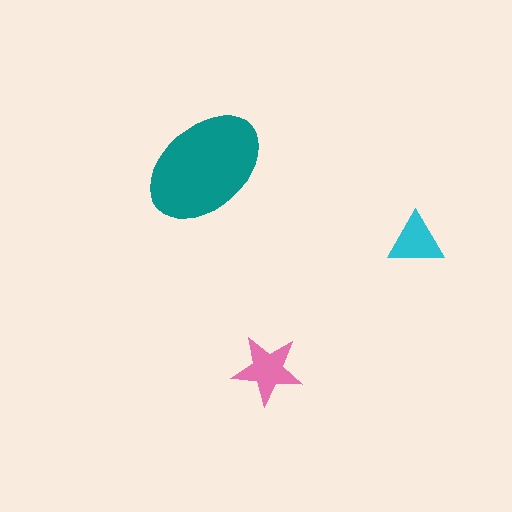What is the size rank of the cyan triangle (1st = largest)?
3rd.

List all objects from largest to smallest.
The teal ellipse, the pink star, the cyan triangle.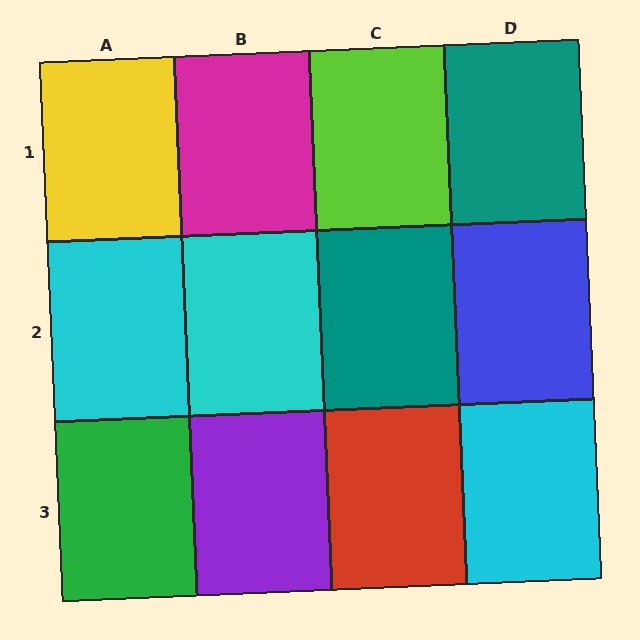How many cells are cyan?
3 cells are cyan.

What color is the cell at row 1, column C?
Lime.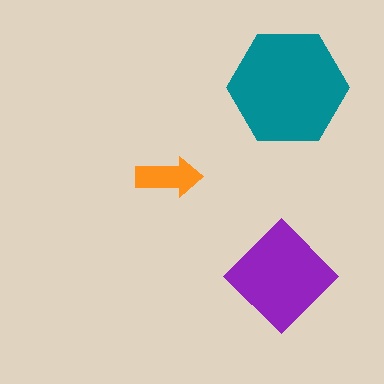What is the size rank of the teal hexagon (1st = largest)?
1st.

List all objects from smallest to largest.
The orange arrow, the purple diamond, the teal hexagon.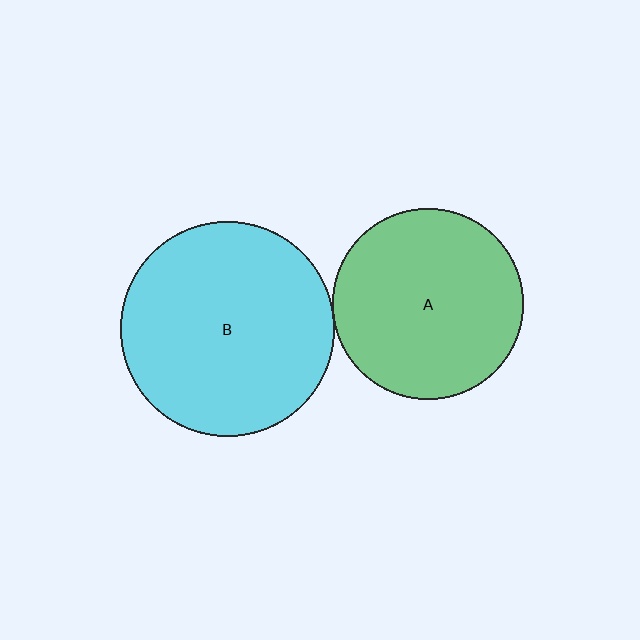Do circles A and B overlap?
Yes.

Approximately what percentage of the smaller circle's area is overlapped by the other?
Approximately 5%.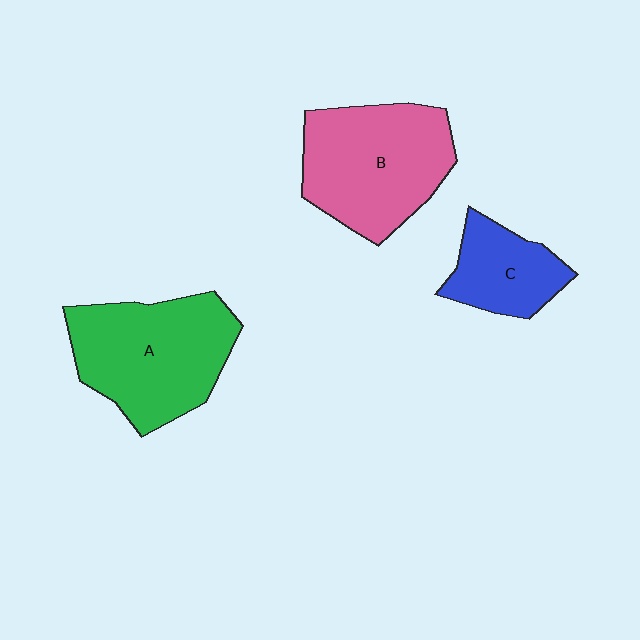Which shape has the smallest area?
Shape C (blue).